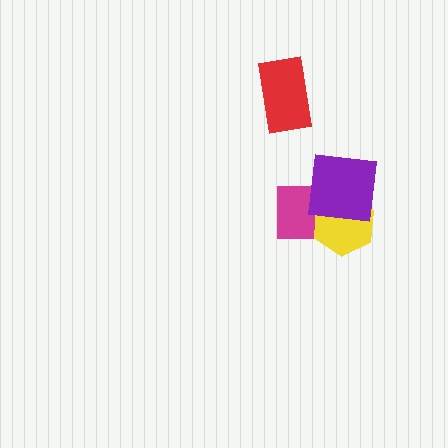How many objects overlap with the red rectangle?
0 objects overlap with the red rectangle.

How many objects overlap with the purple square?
2 objects overlap with the purple square.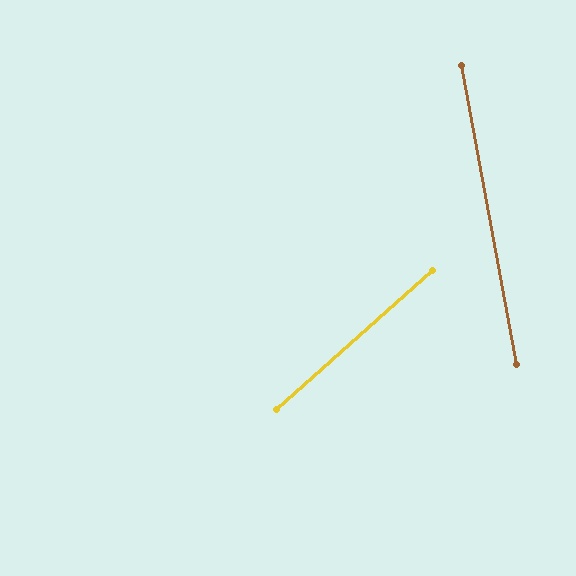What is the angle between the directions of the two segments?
Approximately 59 degrees.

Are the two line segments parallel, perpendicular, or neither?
Neither parallel nor perpendicular — they differ by about 59°.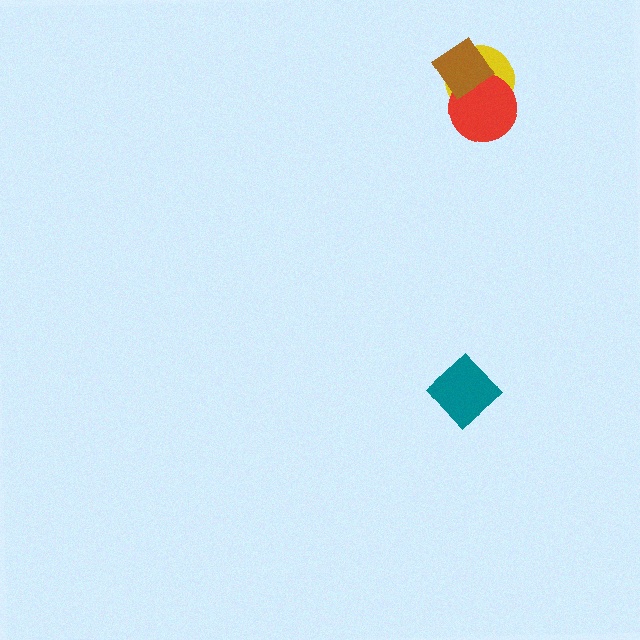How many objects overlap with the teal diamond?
0 objects overlap with the teal diamond.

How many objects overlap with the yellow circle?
2 objects overlap with the yellow circle.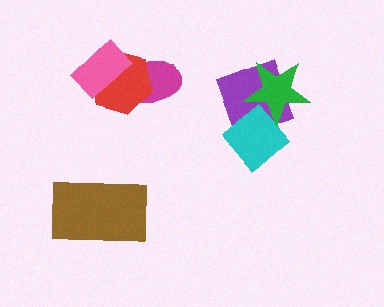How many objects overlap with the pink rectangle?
2 objects overlap with the pink rectangle.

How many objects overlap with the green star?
2 objects overlap with the green star.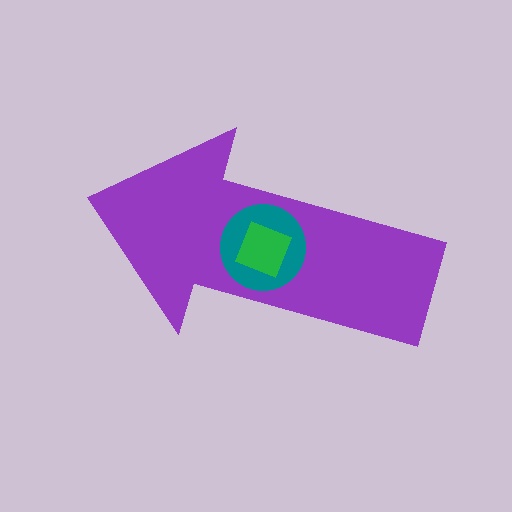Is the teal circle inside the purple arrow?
Yes.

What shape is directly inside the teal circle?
The green diamond.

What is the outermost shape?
The purple arrow.